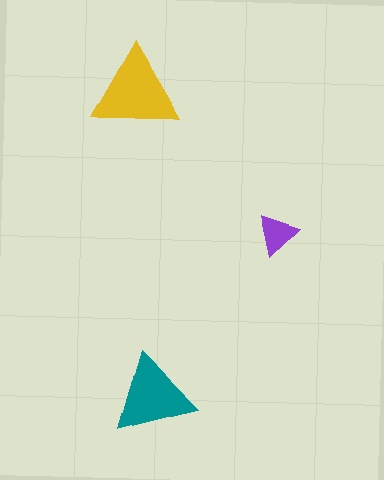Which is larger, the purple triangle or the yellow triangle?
The yellow one.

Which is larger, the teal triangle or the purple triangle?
The teal one.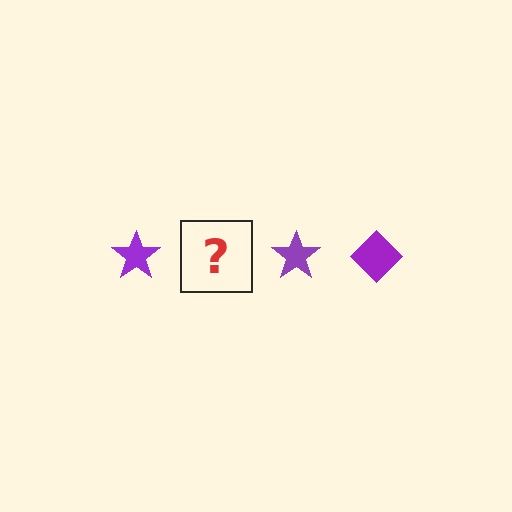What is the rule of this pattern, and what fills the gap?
The rule is that the pattern cycles through star, diamond shapes in purple. The gap should be filled with a purple diamond.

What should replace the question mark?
The question mark should be replaced with a purple diamond.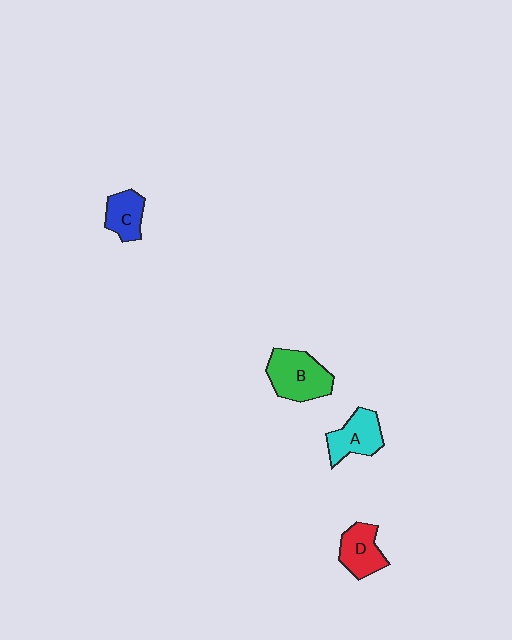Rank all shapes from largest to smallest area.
From largest to smallest: B (green), A (cyan), D (red), C (blue).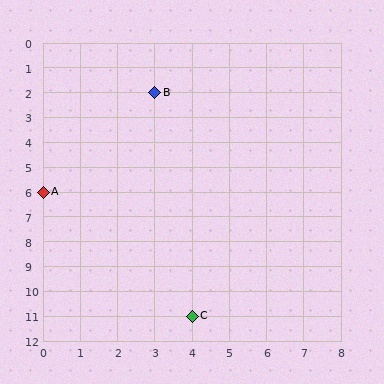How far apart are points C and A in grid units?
Points C and A are 4 columns and 5 rows apart (about 6.4 grid units diagonally).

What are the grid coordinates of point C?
Point C is at grid coordinates (4, 11).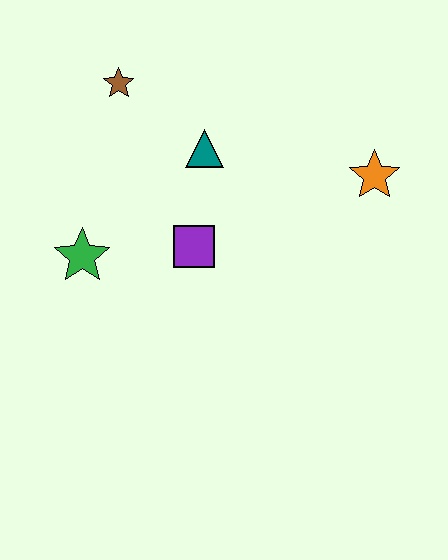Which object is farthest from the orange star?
The green star is farthest from the orange star.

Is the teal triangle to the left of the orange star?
Yes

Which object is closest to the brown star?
The teal triangle is closest to the brown star.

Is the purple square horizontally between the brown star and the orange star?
Yes